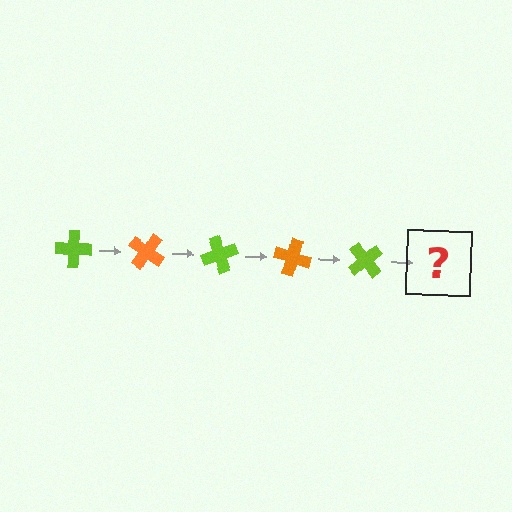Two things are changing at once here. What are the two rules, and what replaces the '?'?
The two rules are that it rotates 35 degrees each step and the color cycles through lime and orange. The '?' should be an orange cross, rotated 175 degrees from the start.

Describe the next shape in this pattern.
It should be an orange cross, rotated 175 degrees from the start.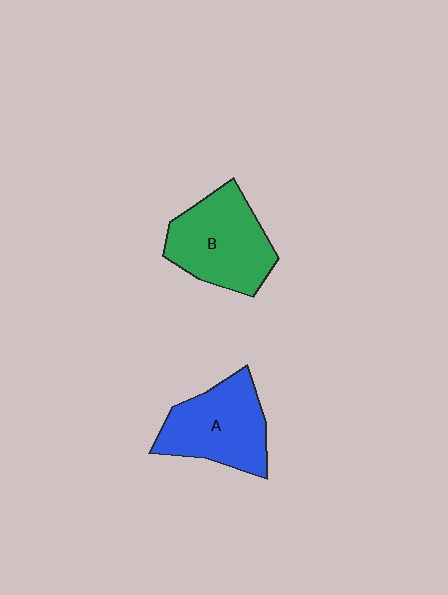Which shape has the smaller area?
Shape A (blue).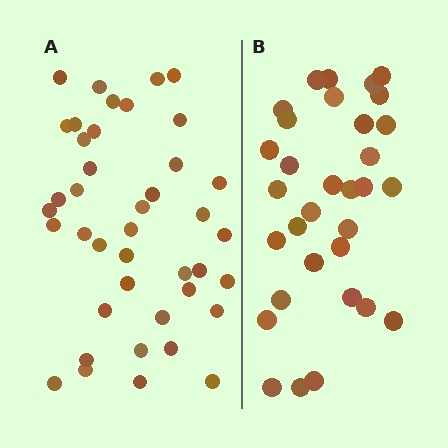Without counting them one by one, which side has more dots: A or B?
Region A (the left region) has more dots.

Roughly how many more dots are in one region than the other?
Region A has roughly 8 or so more dots than region B.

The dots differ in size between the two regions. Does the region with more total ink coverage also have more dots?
No. Region B has more total ink coverage because its dots are larger, but region A actually contains more individual dots. Total area can be misleading — the number of items is what matters here.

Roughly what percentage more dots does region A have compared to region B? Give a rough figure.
About 30% more.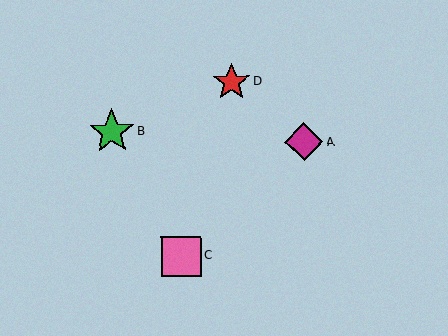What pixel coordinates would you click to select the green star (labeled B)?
Click at (112, 132) to select the green star B.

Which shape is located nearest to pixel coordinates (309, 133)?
The magenta diamond (labeled A) at (304, 142) is nearest to that location.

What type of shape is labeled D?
Shape D is a red star.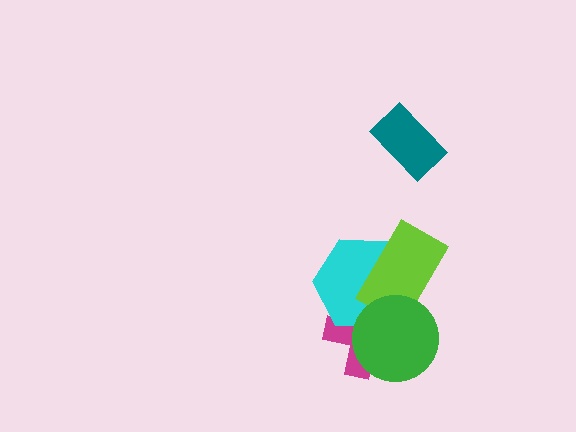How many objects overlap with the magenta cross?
3 objects overlap with the magenta cross.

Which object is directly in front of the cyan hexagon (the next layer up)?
The lime rectangle is directly in front of the cyan hexagon.